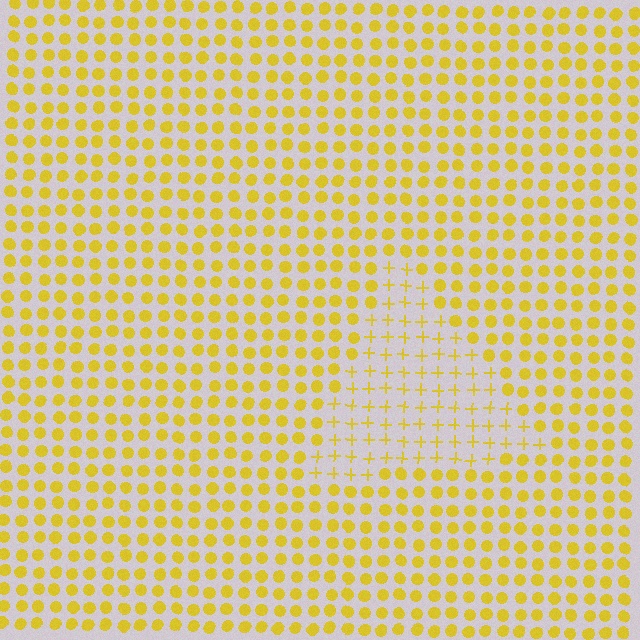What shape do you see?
I see a triangle.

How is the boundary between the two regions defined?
The boundary is defined by a change in element shape: plus signs inside vs. circles outside. All elements share the same color and spacing.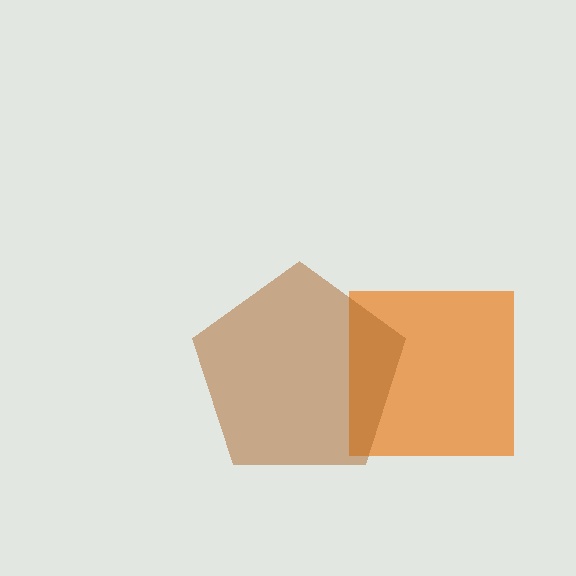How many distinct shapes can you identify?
There are 2 distinct shapes: an orange square, a brown pentagon.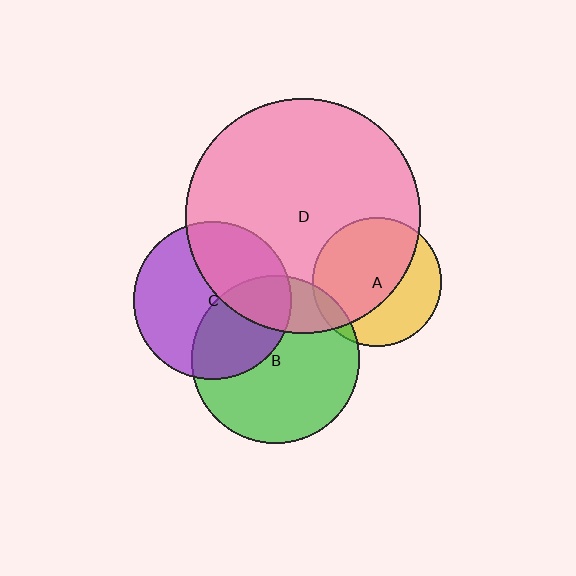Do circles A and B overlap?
Yes.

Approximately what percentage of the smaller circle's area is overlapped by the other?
Approximately 10%.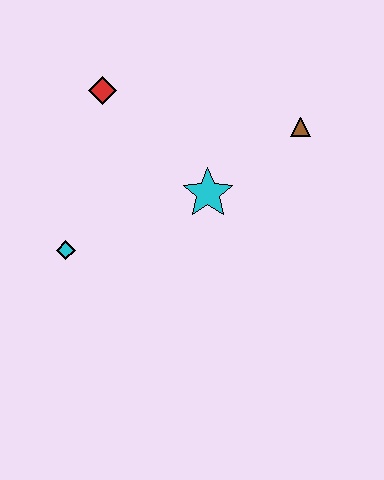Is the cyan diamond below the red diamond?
Yes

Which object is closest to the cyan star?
The brown triangle is closest to the cyan star.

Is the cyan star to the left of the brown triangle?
Yes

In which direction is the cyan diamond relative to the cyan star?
The cyan diamond is to the left of the cyan star.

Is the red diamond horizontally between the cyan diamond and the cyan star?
Yes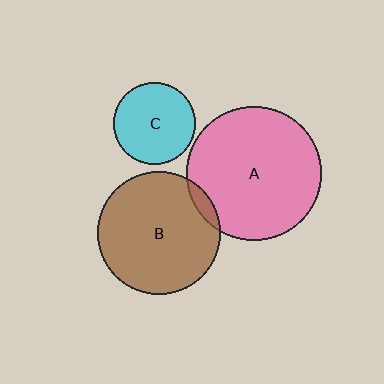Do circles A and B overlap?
Yes.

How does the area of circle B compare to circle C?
Approximately 2.3 times.